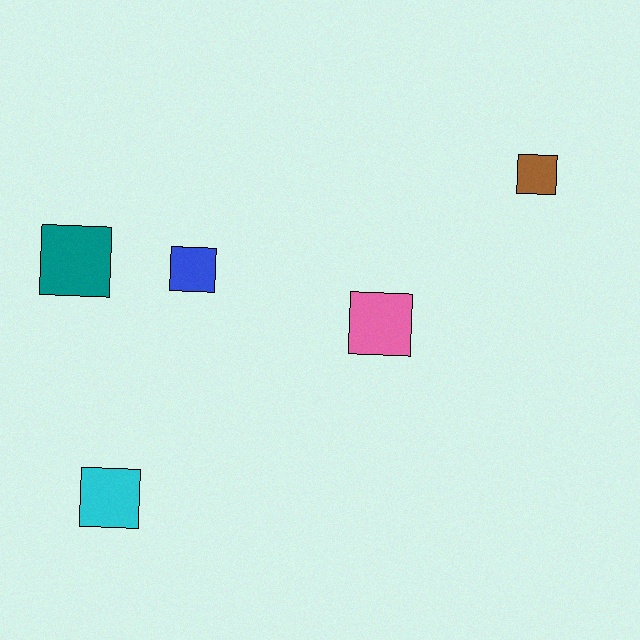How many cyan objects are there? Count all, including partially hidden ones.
There is 1 cyan object.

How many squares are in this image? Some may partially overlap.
There are 5 squares.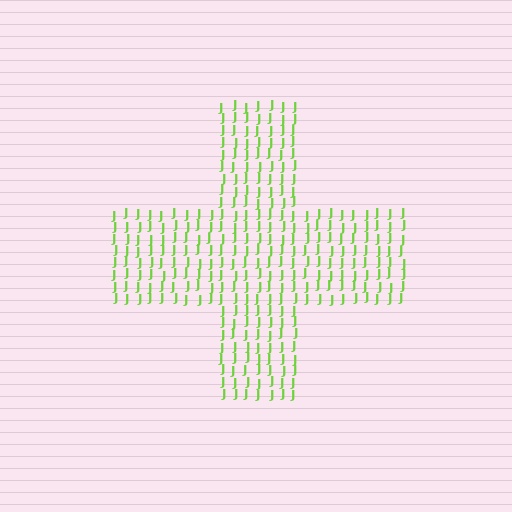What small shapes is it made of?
It is made of small letter J's.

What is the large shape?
The large shape is a cross.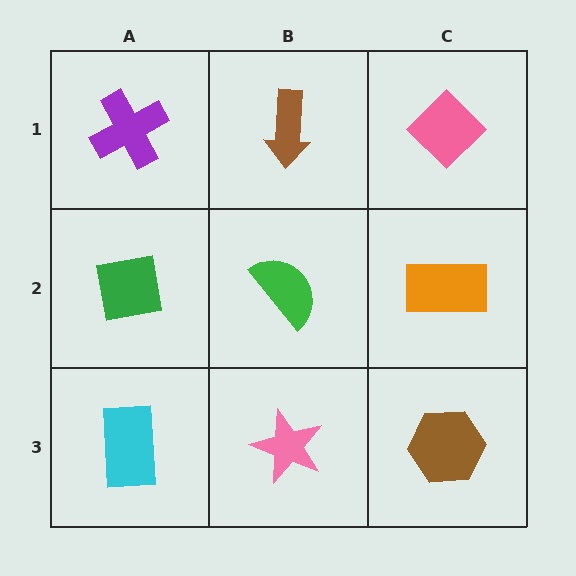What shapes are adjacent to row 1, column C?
An orange rectangle (row 2, column C), a brown arrow (row 1, column B).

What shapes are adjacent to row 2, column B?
A brown arrow (row 1, column B), a pink star (row 3, column B), a green square (row 2, column A), an orange rectangle (row 2, column C).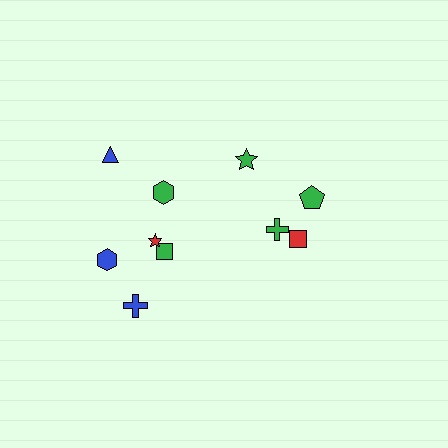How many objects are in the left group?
There are 6 objects.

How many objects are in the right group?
There are 4 objects.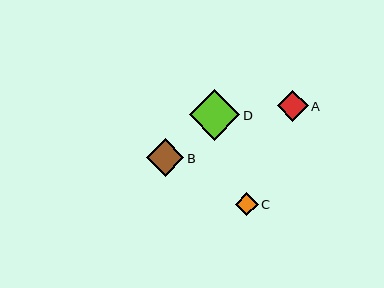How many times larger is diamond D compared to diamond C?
Diamond D is approximately 2.3 times the size of diamond C.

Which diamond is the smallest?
Diamond C is the smallest with a size of approximately 23 pixels.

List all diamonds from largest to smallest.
From largest to smallest: D, B, A, C.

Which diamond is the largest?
Diamond D is the largest with a size of approximately 51 pixels.